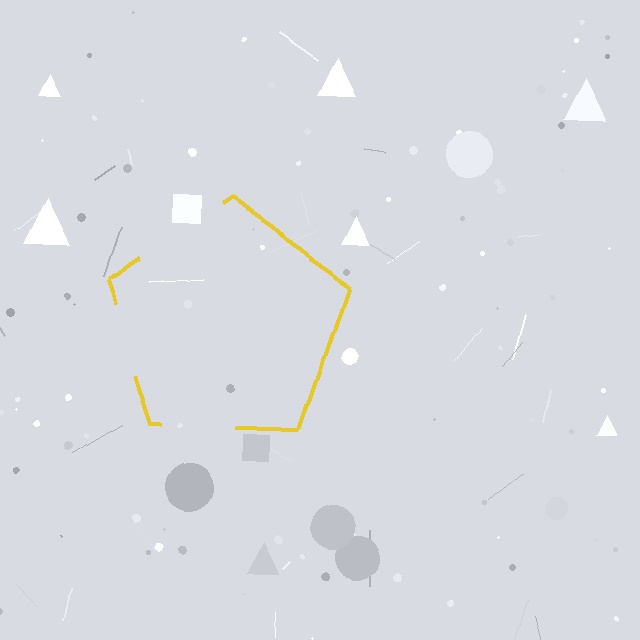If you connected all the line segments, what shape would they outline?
They would outline a pentagon.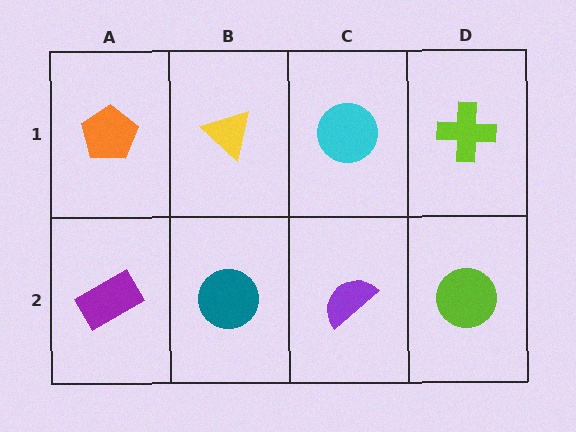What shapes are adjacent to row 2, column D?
A lime cross (row 1, column D), a purple semicircle (row 2, column C).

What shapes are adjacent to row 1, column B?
A teal circle (row 2, column B), an orange pentagon (row 1, column A), a cyan circle (row 1, column C).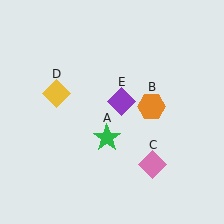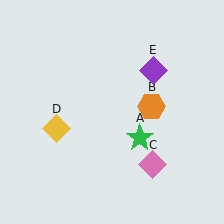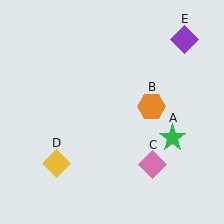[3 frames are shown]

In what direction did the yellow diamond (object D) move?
The yellow diamond (object D) moved down.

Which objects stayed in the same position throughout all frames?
Orange hexagon (object B) and pink diamond (object C) remained stationary.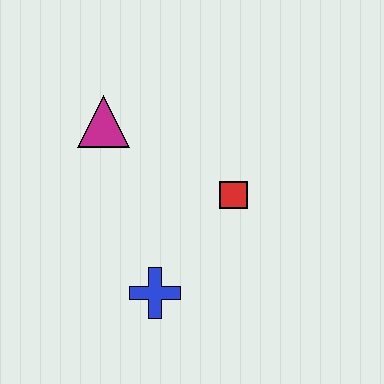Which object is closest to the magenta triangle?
The red square is closest to the magenta triangle.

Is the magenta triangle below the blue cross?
No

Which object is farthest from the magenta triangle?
The blue cross is farthest from the magenta triangle.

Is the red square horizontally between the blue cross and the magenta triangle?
No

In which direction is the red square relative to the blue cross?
The red square is above the blue cross.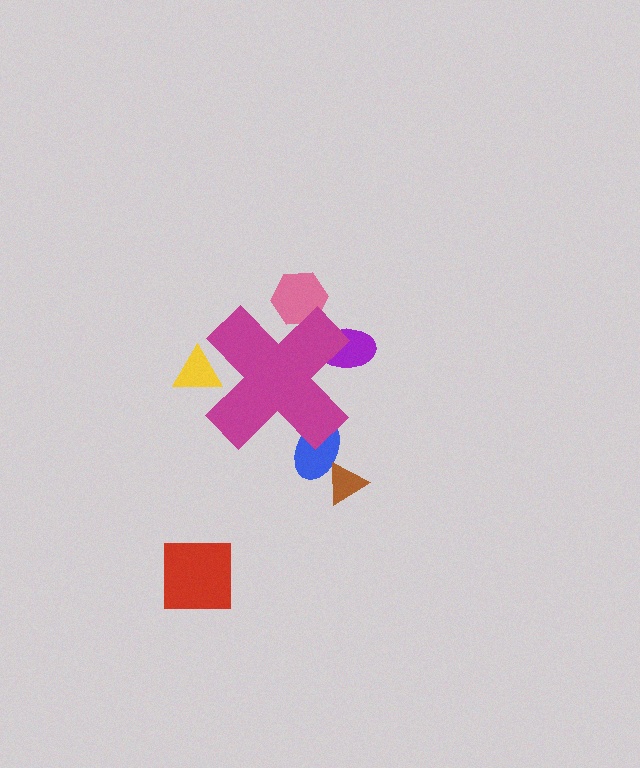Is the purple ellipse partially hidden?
Yes, the purple ellipse is partially hidden behind the magenta cross.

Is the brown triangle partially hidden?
No, the brown triangle is fully visible.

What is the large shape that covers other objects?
A magenta cross.